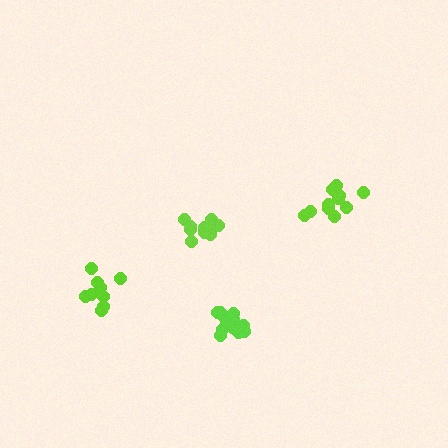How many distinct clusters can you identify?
There are 4 distinct clusters.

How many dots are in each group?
Group 1: 11 dots, Group 2: 13 dots, Group 3: 10 dots, Group 4: 10 dots (44 total).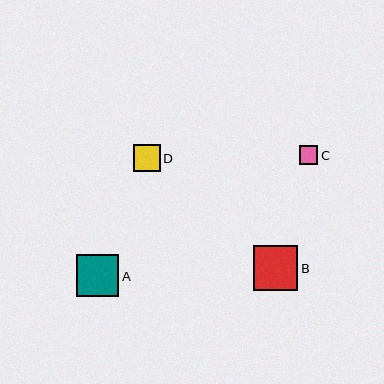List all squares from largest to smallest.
From largest to smallest: B, A, D, C.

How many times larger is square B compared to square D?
Square B is approximately 1.7 times the size of square D.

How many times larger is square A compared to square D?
Square A is approximately 1.6 times the size of square D.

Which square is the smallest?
Square C is the smallest with a size of approximately 18 pixels.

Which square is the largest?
Square B is the largest with a size of approximately 45 pixels.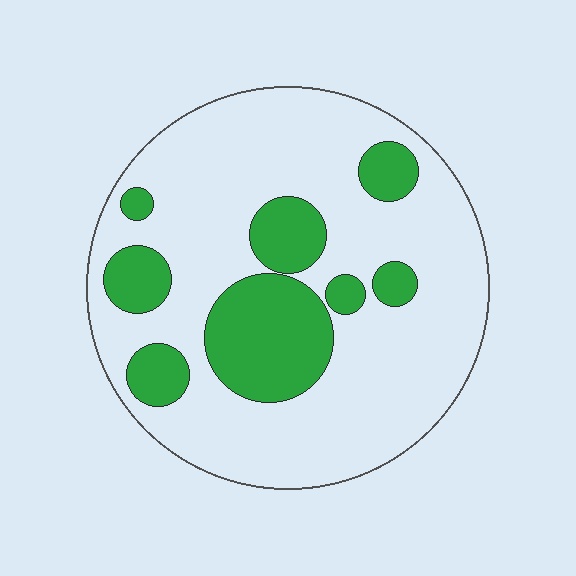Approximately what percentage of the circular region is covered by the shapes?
Approximately 25%.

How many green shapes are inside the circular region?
8.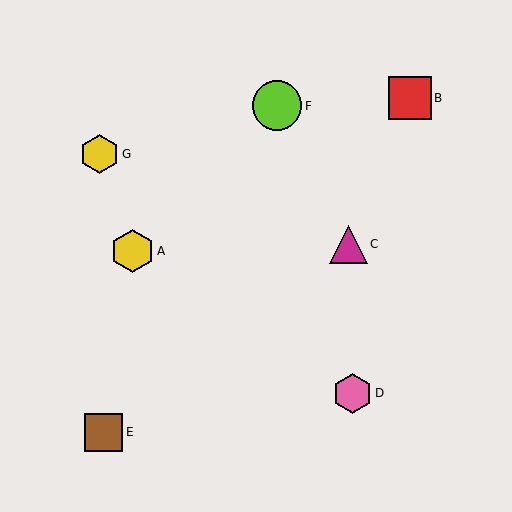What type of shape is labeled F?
Shape F is a lime circle.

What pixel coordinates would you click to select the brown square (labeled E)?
Click at (104, 432) to select the brown square E.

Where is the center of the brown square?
The center of the brown square is at (104, 432).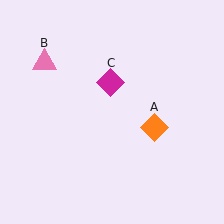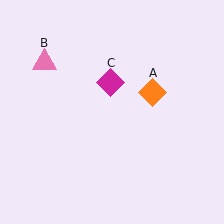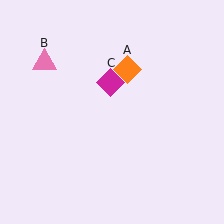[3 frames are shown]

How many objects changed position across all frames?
1 object changed position: orange diamond (object A).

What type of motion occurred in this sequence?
The orange diamond (object A) rotated counterclockwise around the center of the scene.